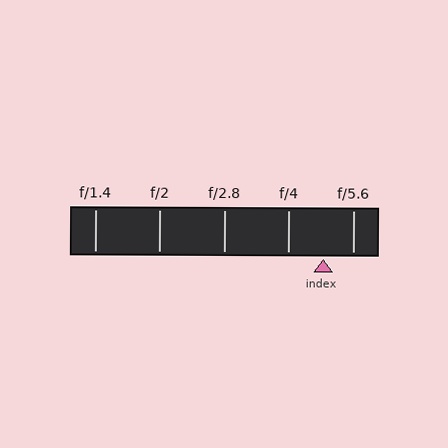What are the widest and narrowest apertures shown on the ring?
The widest aperture shown is f/1.4 and the narrowest is f/5.6.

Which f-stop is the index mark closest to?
The index mark is closest to f/5.6.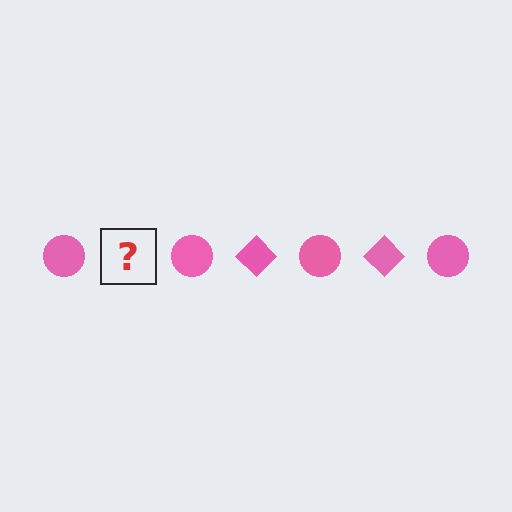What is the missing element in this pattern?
The missing element is a pink diamond.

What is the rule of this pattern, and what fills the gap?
The rule is that the pattern cycles through circle, diamond shapes in pink. The gap should be filled with a pink diamond.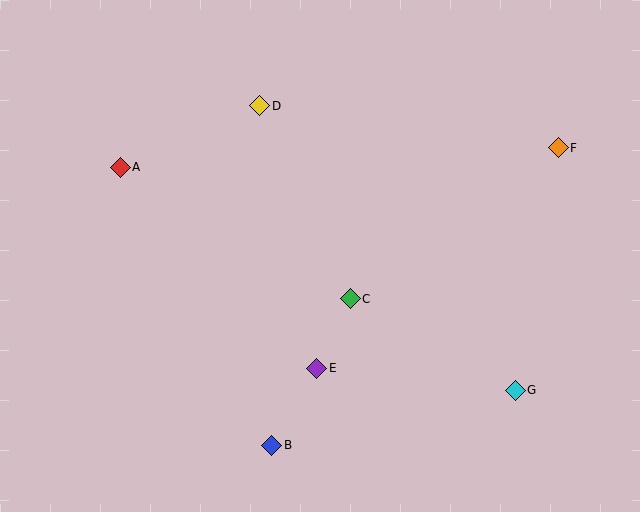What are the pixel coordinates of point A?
Point A is at (120, 167).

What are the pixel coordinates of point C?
Point C is at (350, 299).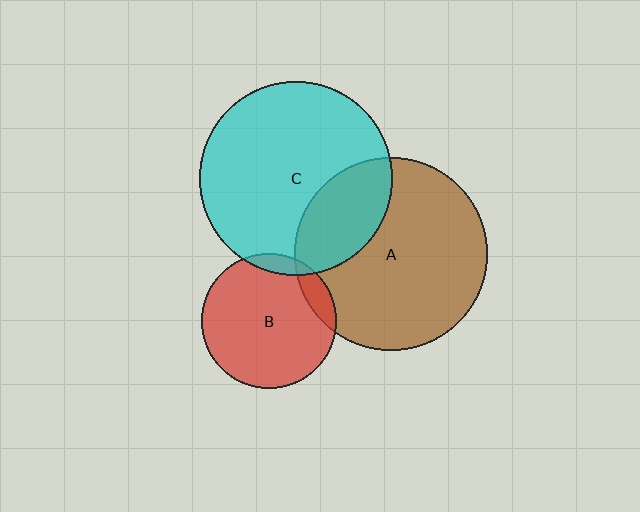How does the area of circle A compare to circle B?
Approximately 2.0 times.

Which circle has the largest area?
Circle C (cyan).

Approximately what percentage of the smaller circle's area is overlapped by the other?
Approximately 5%.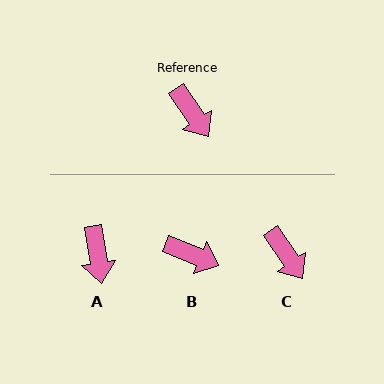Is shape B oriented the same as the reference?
No, it is off by about 33 degrees.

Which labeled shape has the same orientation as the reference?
C.